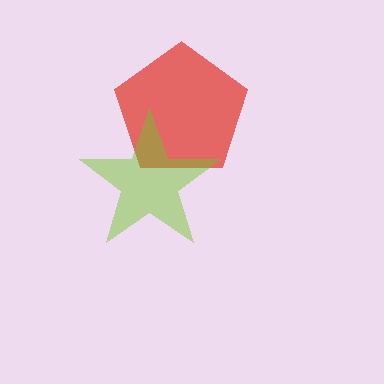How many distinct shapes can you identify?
There are 2 distinct shapes: a red pentagon, a lime star.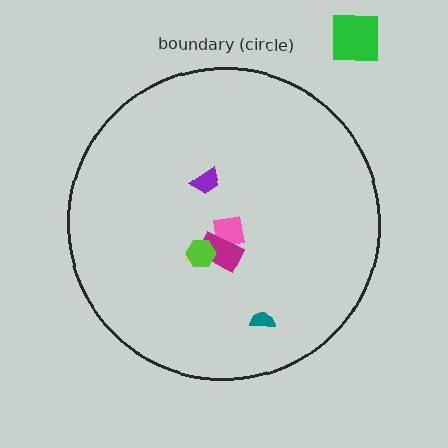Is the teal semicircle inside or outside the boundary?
Inside.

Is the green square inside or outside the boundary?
Outside.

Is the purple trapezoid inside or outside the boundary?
Inside.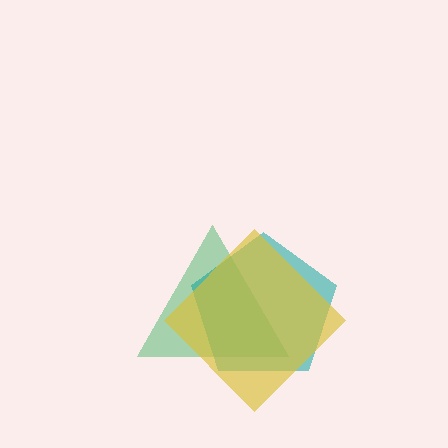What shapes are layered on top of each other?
The layered shapes are: a green triangle, a teal pentagon, a yellow diamond.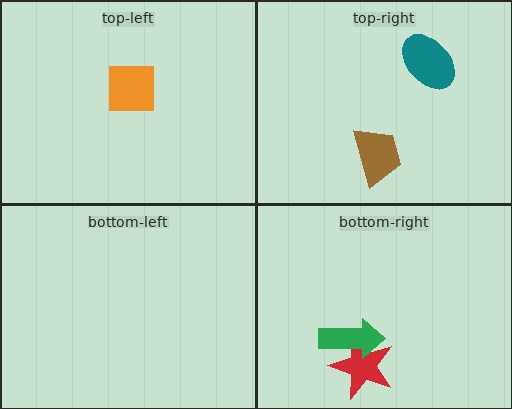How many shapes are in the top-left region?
1.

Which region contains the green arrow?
The bottom-right region.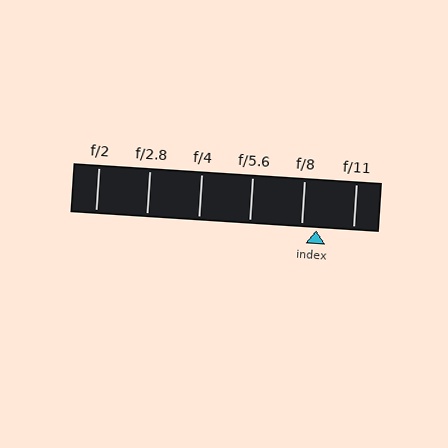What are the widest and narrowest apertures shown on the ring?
The widest aperture shown is f/2 and the narrowest is f/11.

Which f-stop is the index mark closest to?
The index mark is closest to f/8.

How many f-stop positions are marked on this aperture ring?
There are 6 f-stop positions marked.